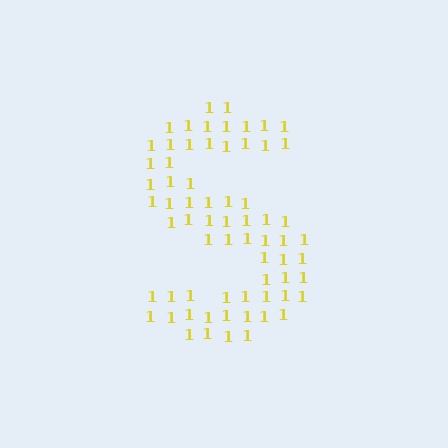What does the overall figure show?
The overall figure shows the letter S.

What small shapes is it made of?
It is made of small digit 1's.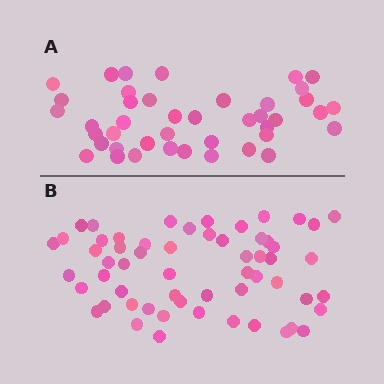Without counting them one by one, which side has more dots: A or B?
Region B (the bottom region) has more dots.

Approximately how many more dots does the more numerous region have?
Region B has approximately 15 more dots than region A.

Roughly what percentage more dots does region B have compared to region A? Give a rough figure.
About 40% more.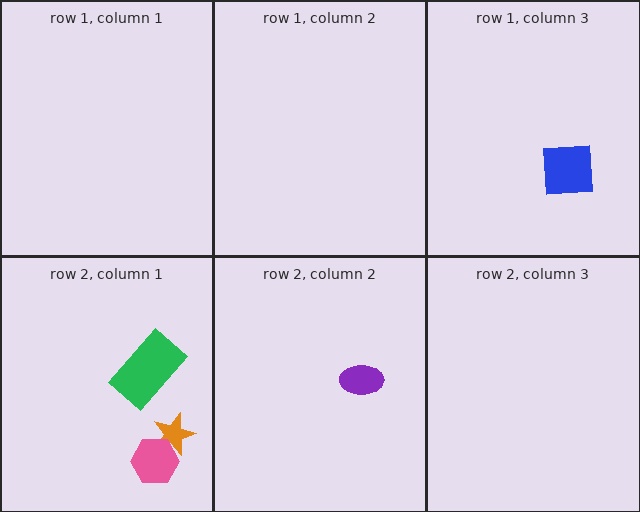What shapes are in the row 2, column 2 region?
The purple ellipse.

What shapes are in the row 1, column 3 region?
The blue square.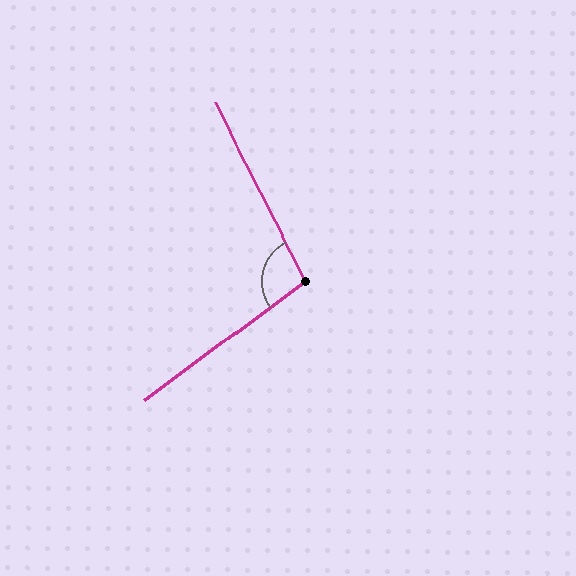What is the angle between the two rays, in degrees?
Approximately 99 degrees.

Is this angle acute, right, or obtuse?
It is obtuse.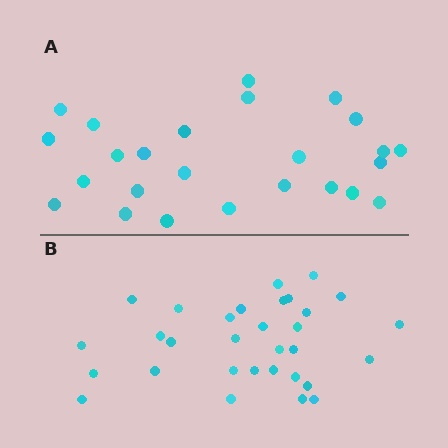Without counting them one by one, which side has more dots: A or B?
Region B (the bottom region) has more dots.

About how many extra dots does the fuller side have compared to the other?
Region B has about 6 more dots than region A.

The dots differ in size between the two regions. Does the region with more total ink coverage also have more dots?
No. Region A has more total ink coverage because its dots are larger, but region B actually contains more individual dots. Total area can be misleading — the number of items is what matters here.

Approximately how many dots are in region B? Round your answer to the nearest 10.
About 30 dots. (The exact count is 31, which rounds to 30.)